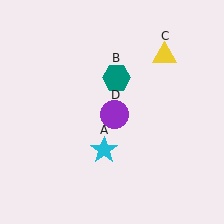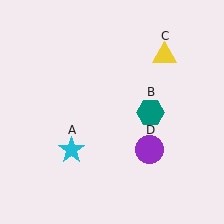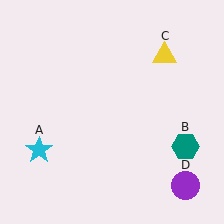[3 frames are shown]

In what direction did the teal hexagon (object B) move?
The teal hexagon (object B) moved down and to the right.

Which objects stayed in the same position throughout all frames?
Yellow triangle (object C) remained stationary.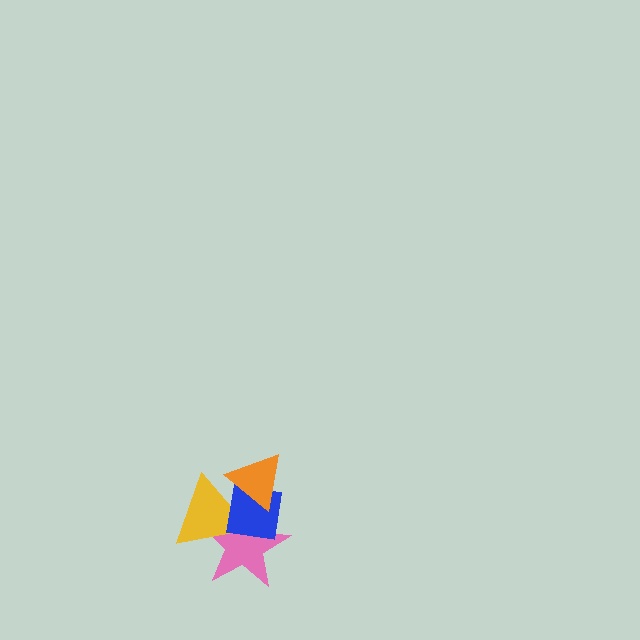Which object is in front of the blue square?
The orange triangle is in front of the blue square.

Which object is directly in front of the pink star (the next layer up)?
The yellow triangle is directly in front of the pink star.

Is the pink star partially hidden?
Yes, it is partially covered by another shape.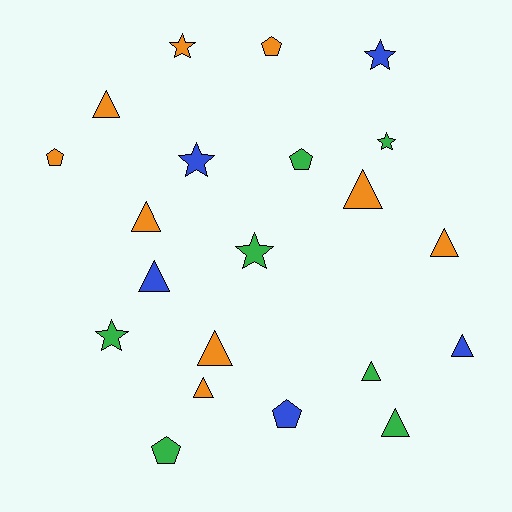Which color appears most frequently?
Orange, with 9 objects.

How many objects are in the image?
There are 21 objects.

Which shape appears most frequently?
Triangle, with 10 objects.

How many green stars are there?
There are 3 green stars.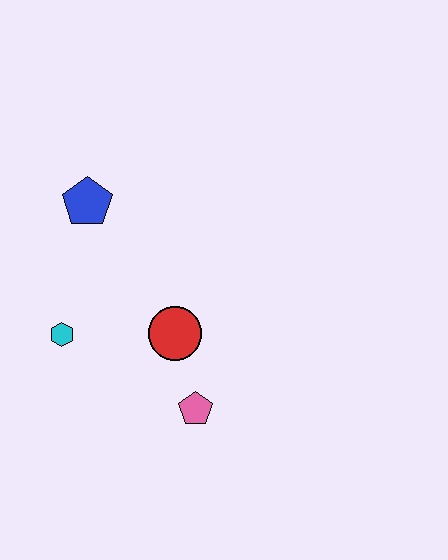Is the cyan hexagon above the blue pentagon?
No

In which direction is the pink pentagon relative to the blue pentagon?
The pink pentagon is below the blue pentagon.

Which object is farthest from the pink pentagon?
The blue pentagon is farthest from the pink pentagon.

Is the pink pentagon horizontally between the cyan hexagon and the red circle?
No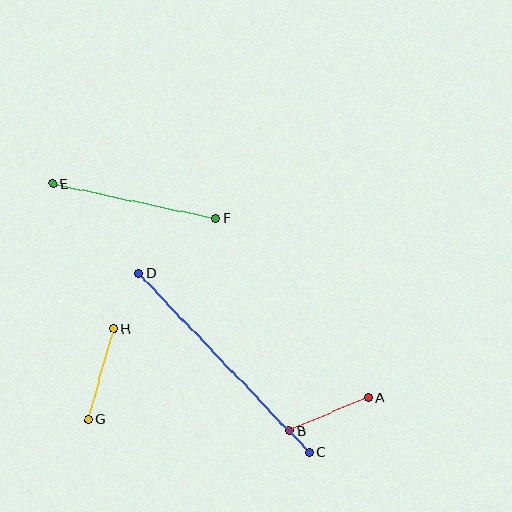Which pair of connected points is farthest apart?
Points C and D are farthest apart.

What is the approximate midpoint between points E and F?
The midpoint is at approximately (134, 201) pixels.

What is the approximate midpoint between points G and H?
The midpoint is at approximately (101, 374) pixels.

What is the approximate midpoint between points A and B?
The midpoint is at approximately (329, 414) pixels.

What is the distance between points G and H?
The distance is approximately 95 pixels.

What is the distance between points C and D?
The distance is approximately 247 pixels.